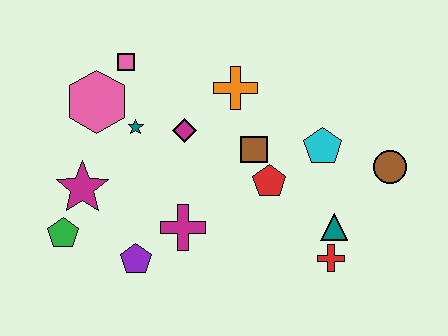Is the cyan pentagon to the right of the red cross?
No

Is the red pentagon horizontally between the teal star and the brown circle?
Yes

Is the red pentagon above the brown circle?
No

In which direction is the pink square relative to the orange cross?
The pink square is to the left of the orange cross.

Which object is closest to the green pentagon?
The magenta star is closest to the green pentagon.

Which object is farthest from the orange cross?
The green pentagon is farthest from the orange cross.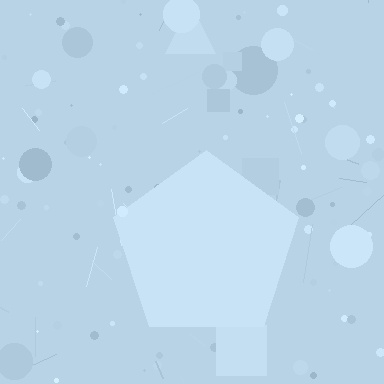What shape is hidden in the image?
A pentagon is hidden in the image.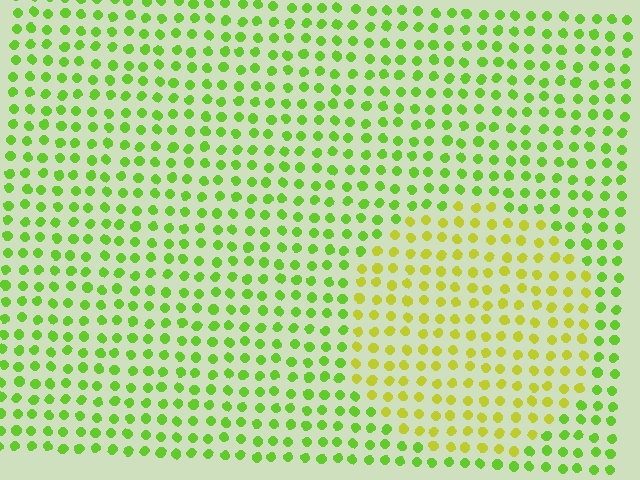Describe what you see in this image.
The image is filled with small lime elements in a uniform arrangement. A circle-shaped region is visible where the elements are tinted to a slightly different hue, forming a subtle color boundary.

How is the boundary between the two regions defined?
The boundary is defined purely by a slight shift in hue (about 35 degrees). Spacing, size, and orientation are identical on both sides.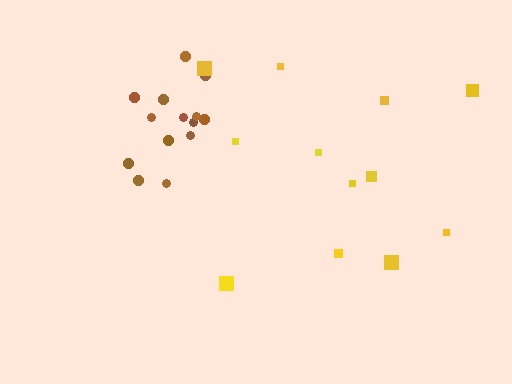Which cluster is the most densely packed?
Brown.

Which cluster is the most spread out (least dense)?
Yellow.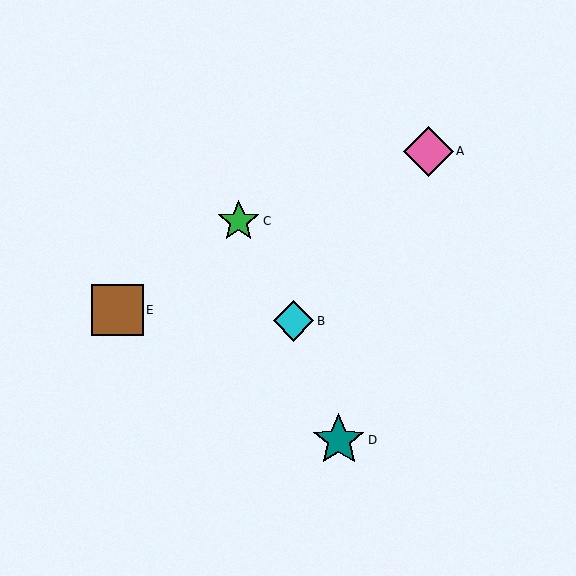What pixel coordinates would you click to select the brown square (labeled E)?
Click at (118, 310) to select the brown square E.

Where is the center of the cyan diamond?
The center of the cyan diamond is at (294, 321).